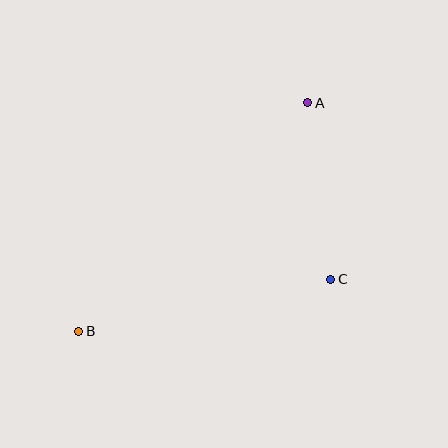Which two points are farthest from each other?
Points A and B are farthest from each other.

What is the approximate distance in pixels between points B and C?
The distance between B and C is approximately 257 pixels.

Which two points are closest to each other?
Points A and C are closest to each other.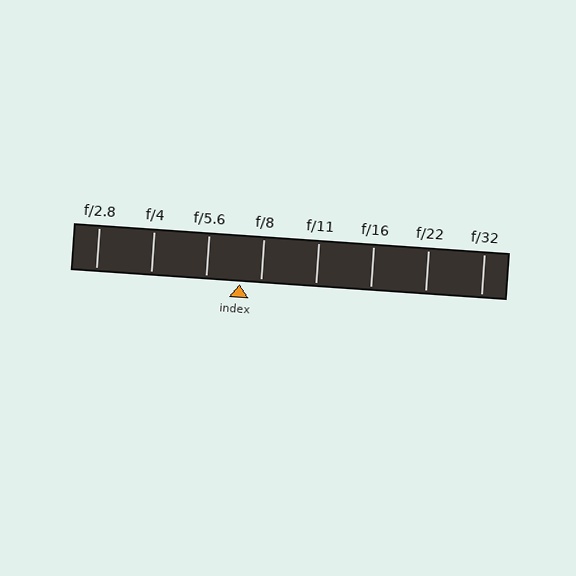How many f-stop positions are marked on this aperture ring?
There are 8 f-stop positions marked.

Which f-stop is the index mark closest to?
The index mark is closest to f/8.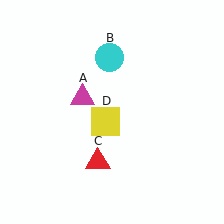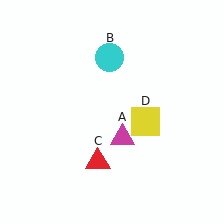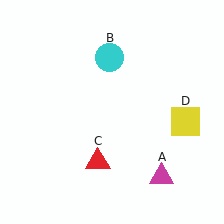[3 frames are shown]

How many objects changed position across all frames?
2 objects changed position: magenta triangle (object A), yellow square (object D).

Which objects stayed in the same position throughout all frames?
Cyan circle (object B) and red triangle (object C) remained stationary.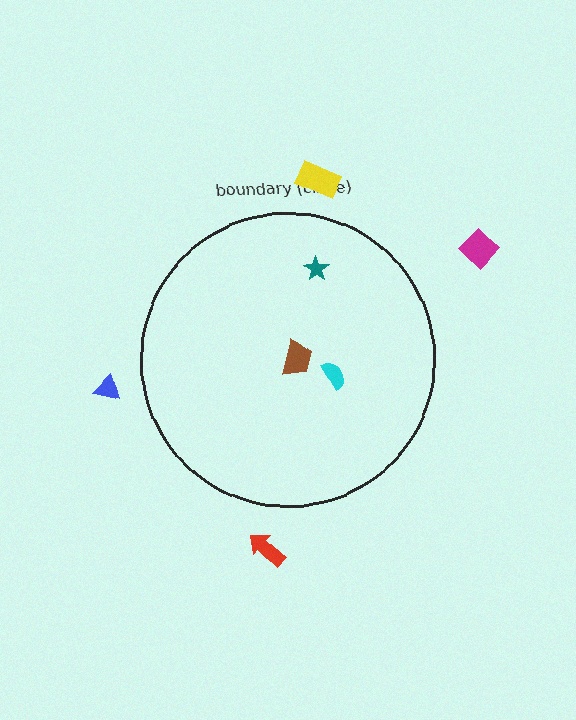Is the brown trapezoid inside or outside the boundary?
Inside.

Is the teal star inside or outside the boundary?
Inside.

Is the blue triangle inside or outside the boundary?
Outside.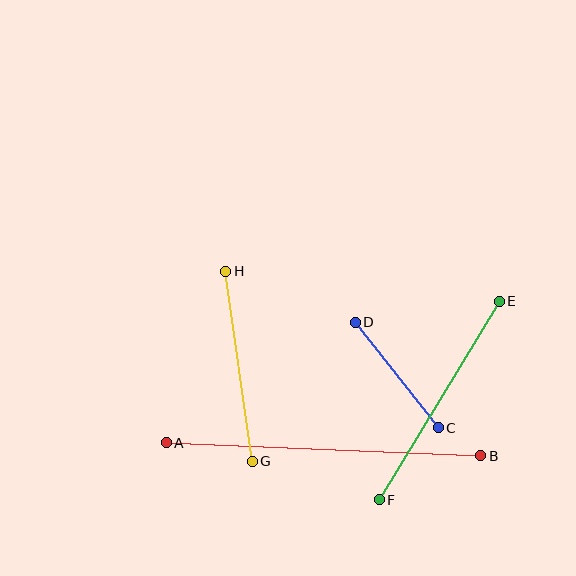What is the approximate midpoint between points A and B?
The midpoint is at approximately (323, 449) pixels.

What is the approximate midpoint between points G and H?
The midpoint is at approximately (239, 366) pixels.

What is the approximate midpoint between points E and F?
The midpoint is at approximately (439, 400) pixels.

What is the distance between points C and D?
The distance is approximately 134 pixels.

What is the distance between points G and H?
The distance is approximately 192 pixels.